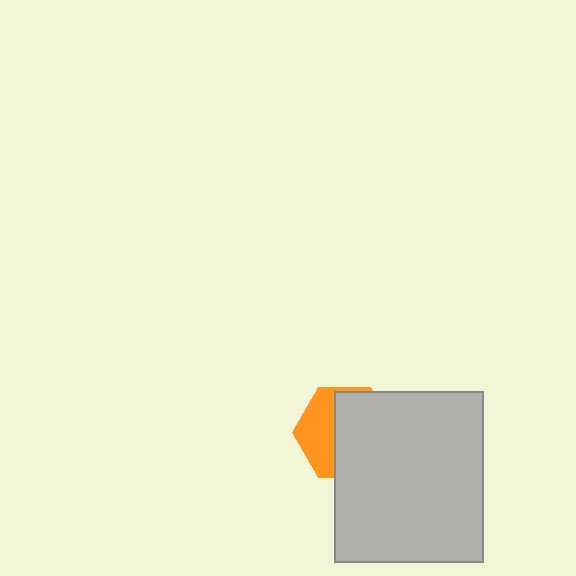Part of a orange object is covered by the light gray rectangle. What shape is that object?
It is a hexagon.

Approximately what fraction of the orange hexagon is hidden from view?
Roughly 61% of the orange hexagon is hidden behind the light gray rectangle.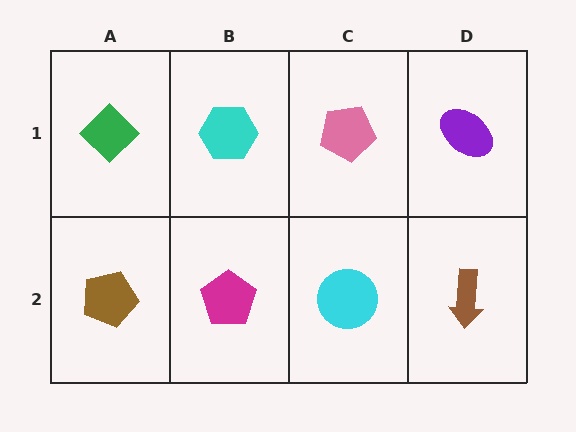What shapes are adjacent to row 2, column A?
A green diamond (row 1, column A), a magenta pentagon (row 2, column B).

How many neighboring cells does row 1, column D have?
2.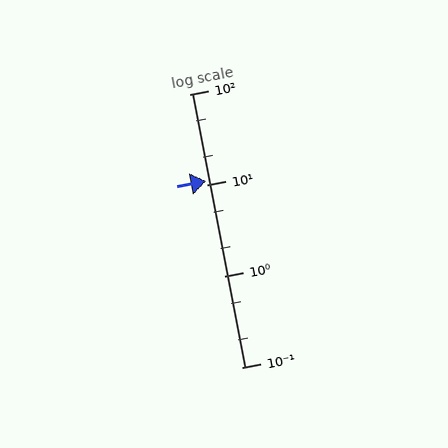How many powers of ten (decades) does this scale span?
The scale spans 3 decades, from 0.1 to 100.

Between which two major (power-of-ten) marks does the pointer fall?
The pointer is between 10 and 100.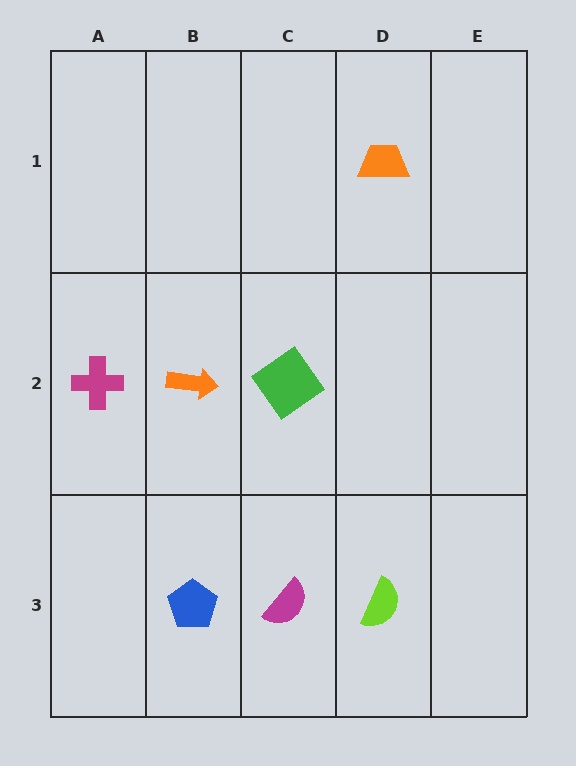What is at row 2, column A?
A magenta cross.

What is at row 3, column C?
A magenta semicircle.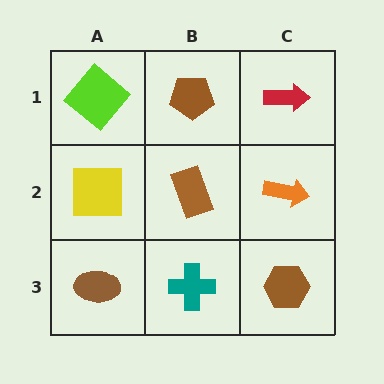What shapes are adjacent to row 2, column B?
A brown pentagon (row 1, column B), a teal cross (row 3, column B), a yellow square (row 2, column A), an orange arrow (row 2, column C).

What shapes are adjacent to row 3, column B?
A brown rectangle (row 2, column B), a brown ellipse (row 3, column A), a brown hexagon (row 3, column C).